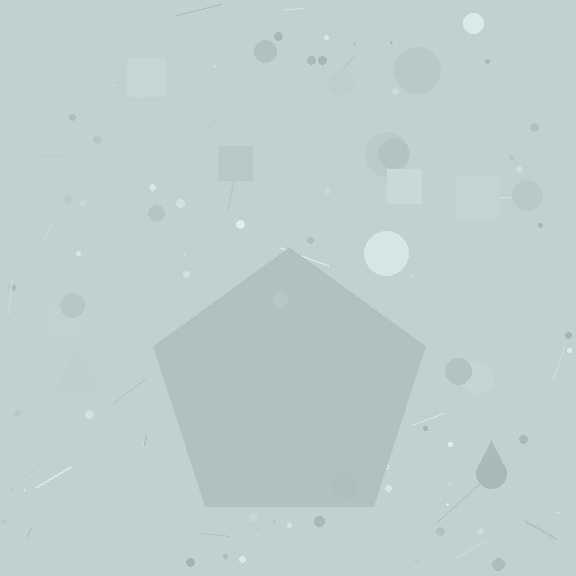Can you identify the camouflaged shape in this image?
The camouflaged shape is a pentagon.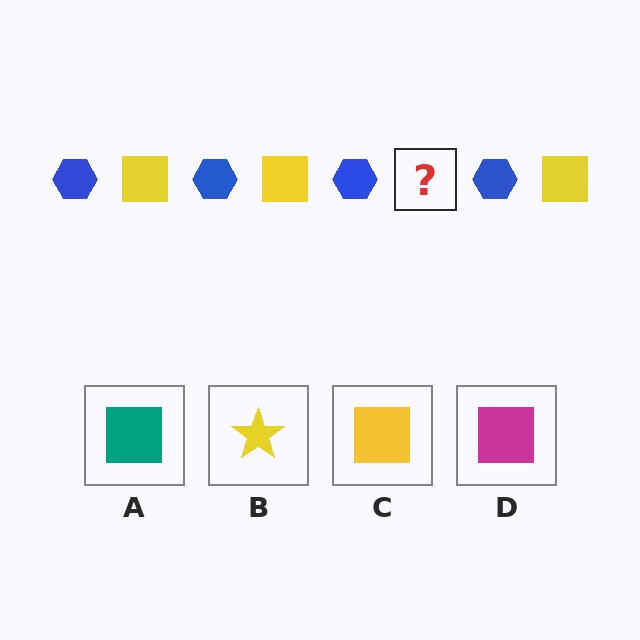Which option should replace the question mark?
Option C.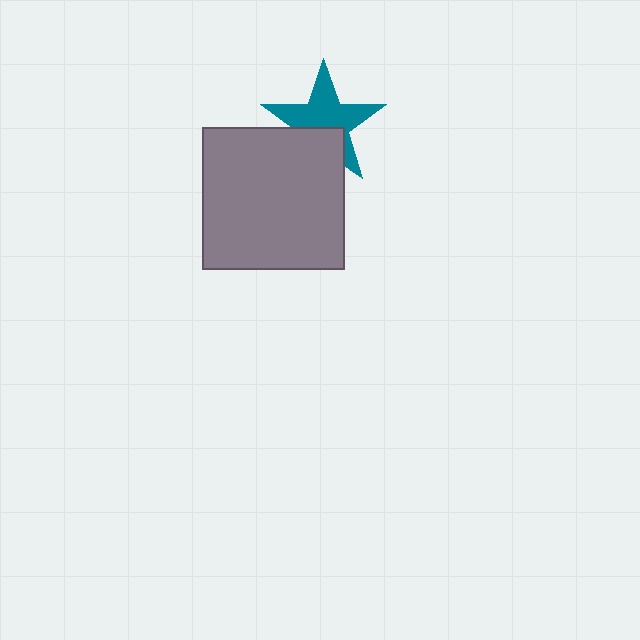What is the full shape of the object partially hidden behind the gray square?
The partially hidden object is a teal star.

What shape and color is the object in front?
The object in front is a gray square.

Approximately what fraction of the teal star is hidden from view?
Roughly 34% of the teal star is hidden behind the gray square.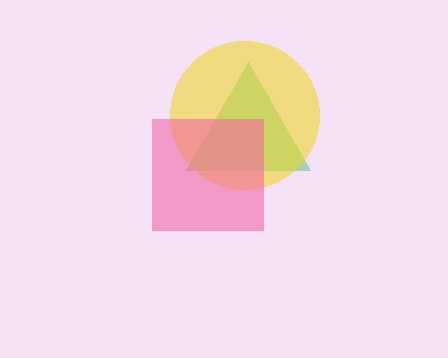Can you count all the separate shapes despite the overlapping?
Yes, there are 3 separate shapes.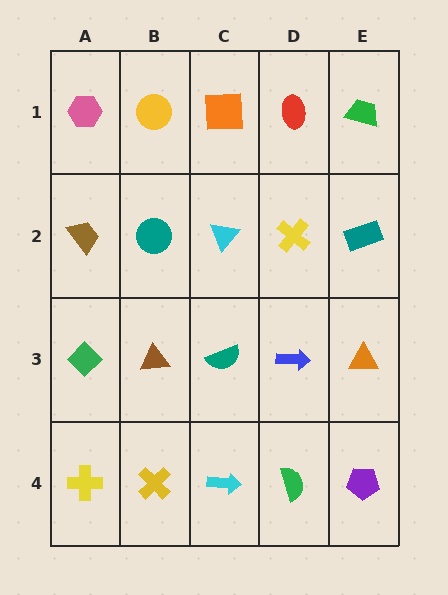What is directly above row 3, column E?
A teal rectangle.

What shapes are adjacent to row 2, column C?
An orange square (row 1, column C), a teal semicircle (row 3, column C), a teal circle (row 2, column B), a yellow cross (row 2, column D).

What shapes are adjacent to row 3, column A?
A brown trapezoid (row 2, column A), a yellow cross (row 4, column A), a brown triangle (row 3, column B).